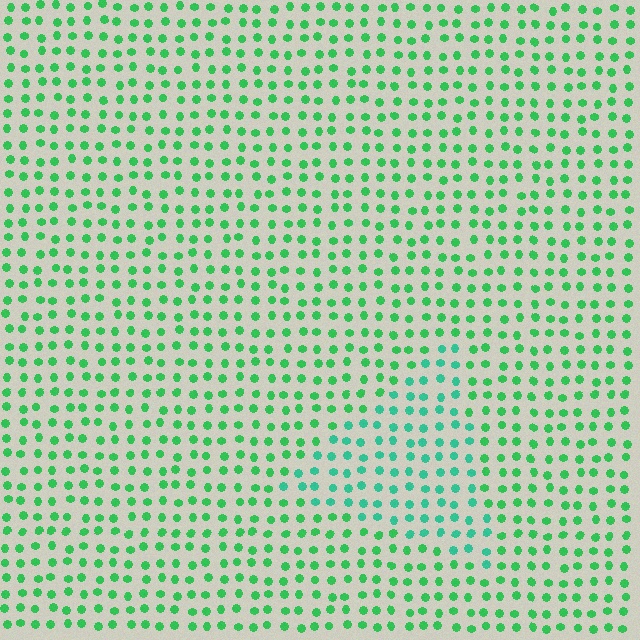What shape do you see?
I see a triangle.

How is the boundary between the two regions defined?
The boundary is defined purely by a slight shift in hue (about 26 degrees). Spacing, size, and orientation are identical on both sides.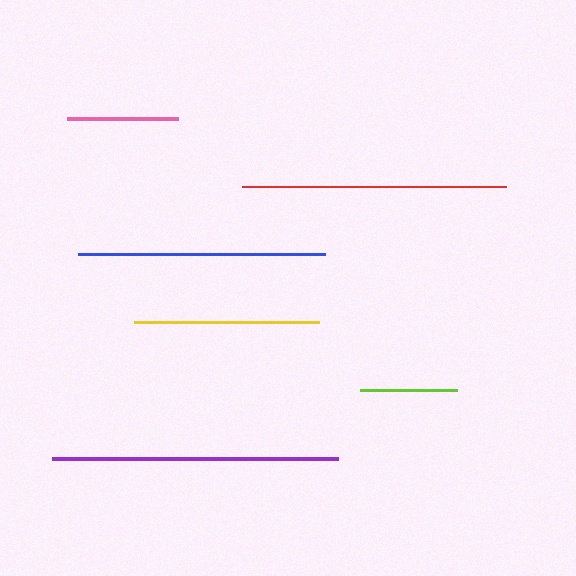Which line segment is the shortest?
The lime line is the shortest at approximately 97 pixels.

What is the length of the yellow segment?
The yellow segment is approximately 185 pixels long.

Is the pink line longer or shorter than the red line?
The red line is longer than the pink line.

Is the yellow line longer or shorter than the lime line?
The yellow line is longer than the lime line.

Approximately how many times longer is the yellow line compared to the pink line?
The yellow line is approximately 1.7 times the length of the pink line.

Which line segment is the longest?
The purple line is the longest at approximately 286 pixels.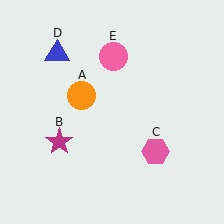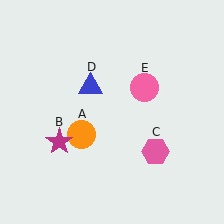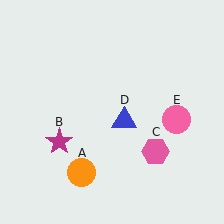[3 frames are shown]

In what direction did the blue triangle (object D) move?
The blue triangle (object D) moved down and to the right.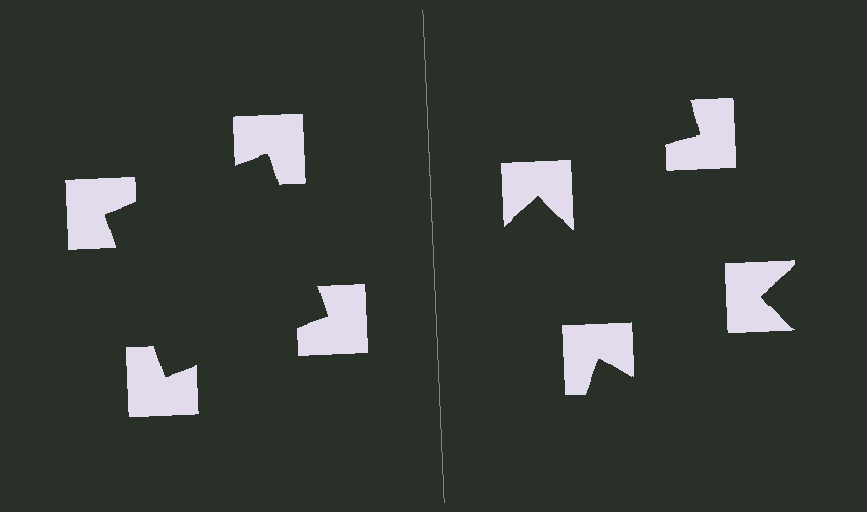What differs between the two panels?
The notched squares are positioned identically on both sides; only the wedge orientations differ. On the left they align to a square; on the right they are misaligned.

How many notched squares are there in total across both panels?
8 — 4 on each side.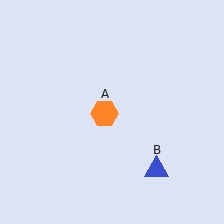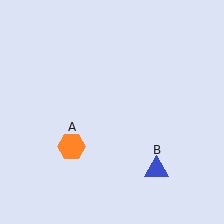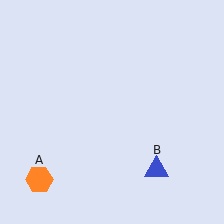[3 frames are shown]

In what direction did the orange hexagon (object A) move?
The orange hexagon (object A) moved down and to the left.